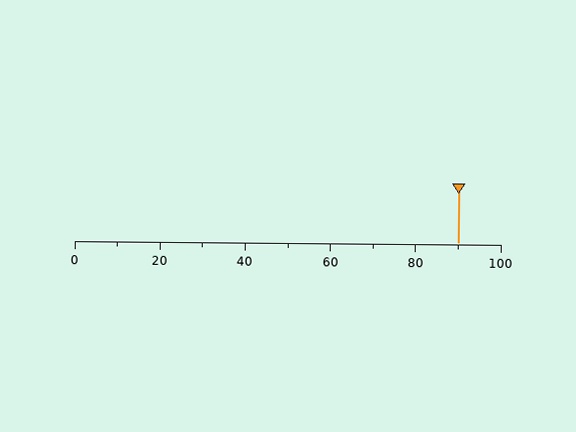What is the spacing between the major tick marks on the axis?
The major ticks are spaced 20 apart.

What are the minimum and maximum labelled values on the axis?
The axis runs from 0 to 100.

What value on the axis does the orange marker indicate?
The marker indicates approximately 90.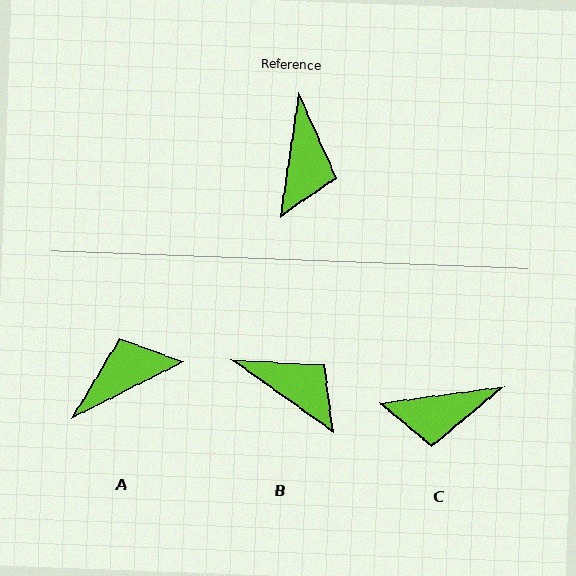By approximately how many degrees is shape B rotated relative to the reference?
Approximately 63 degrees counter-clockwise.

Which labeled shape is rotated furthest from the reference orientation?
A, about 126 degrees away.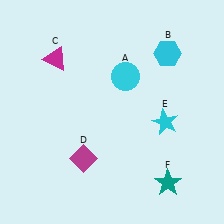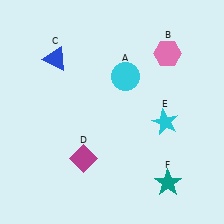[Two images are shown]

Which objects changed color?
B changed from cyan to pink. C changed from magenta to blue.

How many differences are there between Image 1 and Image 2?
There are 2 differences between the two images.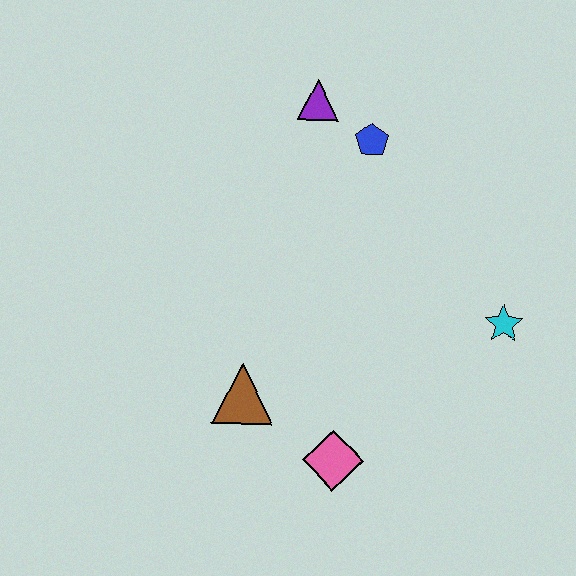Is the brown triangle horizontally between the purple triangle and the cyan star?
No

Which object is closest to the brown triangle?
The pink diamond is closest to the brown triangle.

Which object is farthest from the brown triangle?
The purple triangle is farthest from the brown triangle.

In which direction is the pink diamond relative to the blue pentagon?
The pink diamond is below the blue pentagon.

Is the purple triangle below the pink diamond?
No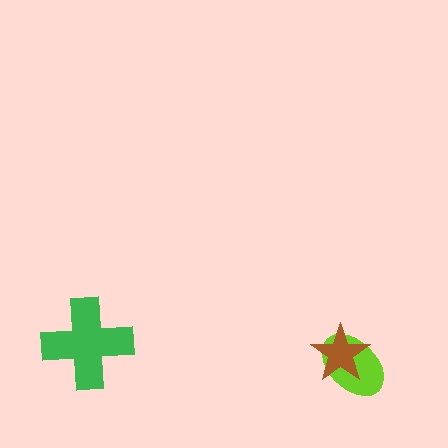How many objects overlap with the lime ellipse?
1 object overlaps with the lime ellipse.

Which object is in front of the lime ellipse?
The brown star is in front of the lime ellipse.